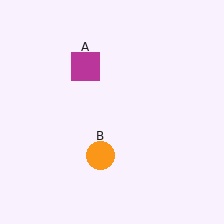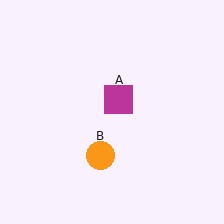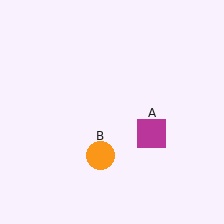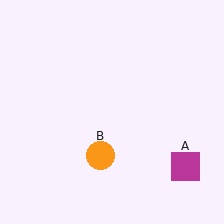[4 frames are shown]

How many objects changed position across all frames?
1 object changed position: magenta square (object A).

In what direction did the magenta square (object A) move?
The magenta square (object A) moved down and to the right.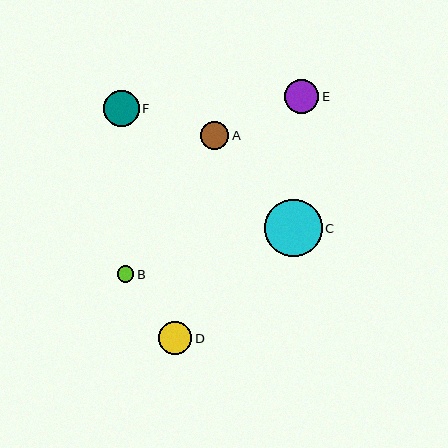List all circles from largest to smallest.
From largest to smallest: C, F, E, D, A, B.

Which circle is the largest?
Circle C is the largest with a size of approximately 57 pixels.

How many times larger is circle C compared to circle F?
Circle C is approximately 1.6 times the size of circle F.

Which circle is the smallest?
Circle B is the smallest with a size of approximately 16 pixels.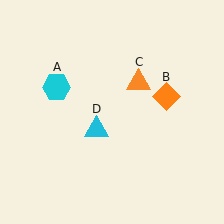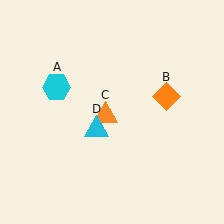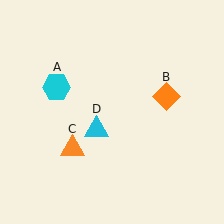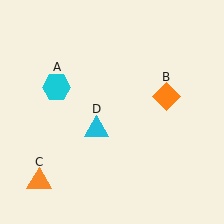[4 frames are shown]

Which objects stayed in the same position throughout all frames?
Cyan hexagon (object A) and orange diamond (object B) and cyan triangle (object D) remained stationary.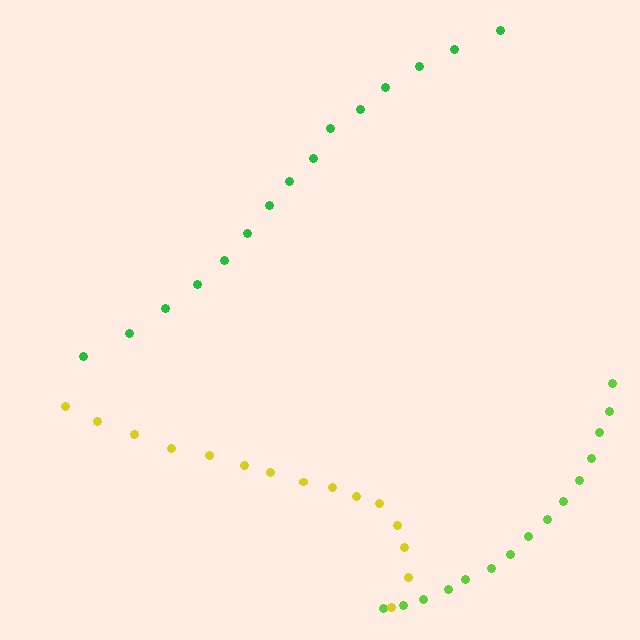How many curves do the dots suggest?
There are 3 distinct paths.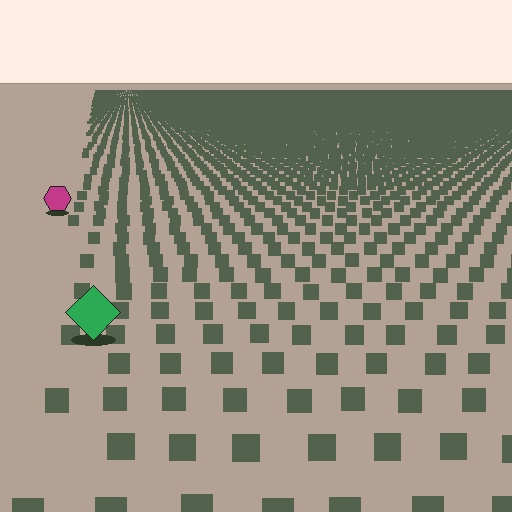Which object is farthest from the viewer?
The magenta hexagon is farthest from the viewer. It appears smaller and the ground texture around it is denser.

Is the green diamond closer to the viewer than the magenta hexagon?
Yes. The green diamond is closer — you can tell from the texture gradient: the ground texture is coarser near it.